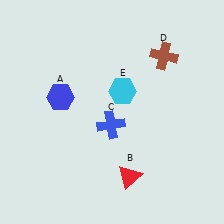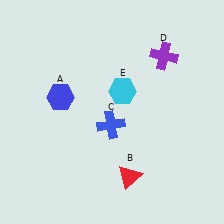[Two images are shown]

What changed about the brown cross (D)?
In Image 1, D is brown. In Image 2, it changed to purple.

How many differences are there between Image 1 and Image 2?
There is 1 difference between the two images.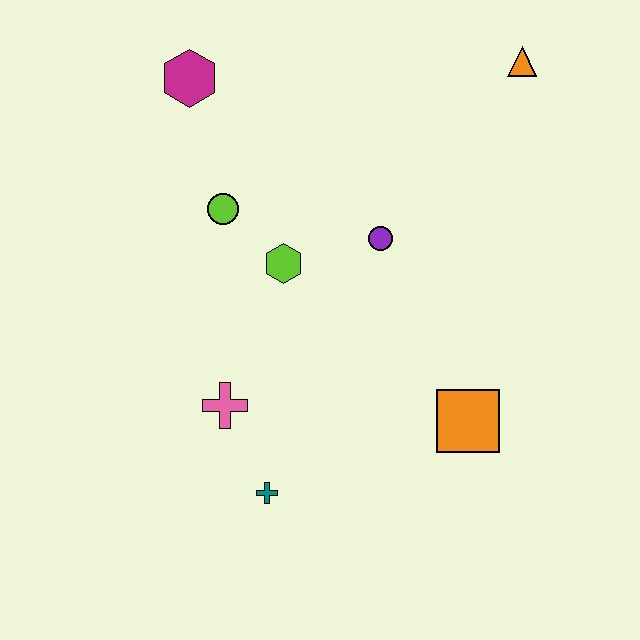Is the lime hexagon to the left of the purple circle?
Yes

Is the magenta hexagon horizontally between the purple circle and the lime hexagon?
No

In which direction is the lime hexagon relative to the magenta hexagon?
The lime hexagon is below the magenta hexagon.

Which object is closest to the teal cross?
The pink cross is closest to the teal cross.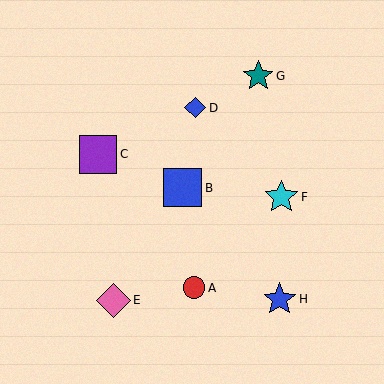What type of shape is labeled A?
Shape A is a red circle.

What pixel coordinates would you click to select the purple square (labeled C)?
Click at (98, 154) to select the purple square C.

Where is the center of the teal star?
The center of the teal star is at (258, 76).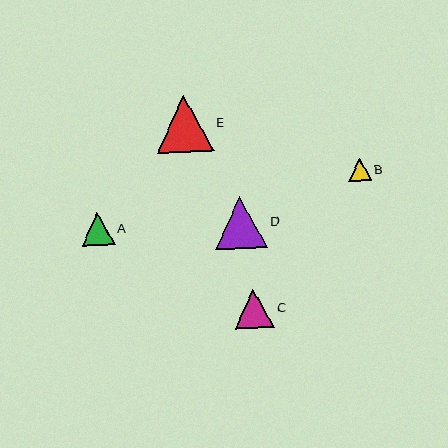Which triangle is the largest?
Triangle E is the largest with a size of approximately 57 pixels.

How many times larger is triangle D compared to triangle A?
Triangle D is approximately 1.6 times the size of triangle A.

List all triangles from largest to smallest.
From largest to smallest: E, D, C, A, B.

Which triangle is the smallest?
Triangle B is the smallest with a size of approximately 22 pixels.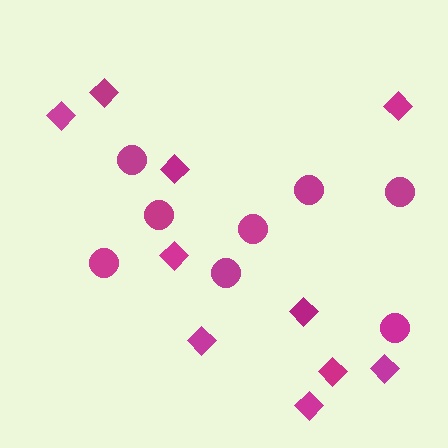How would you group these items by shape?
There are 2 groups: one group of circles (8) and one group of diamonds (10).